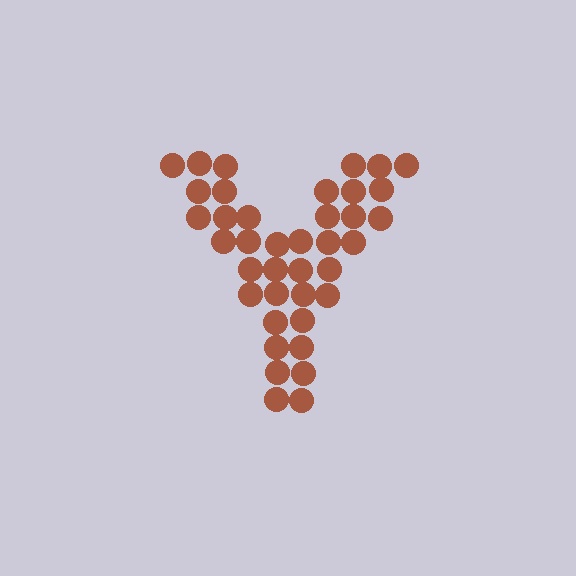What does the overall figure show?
The overall figure shows the letter Y.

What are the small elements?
The small elements are circles.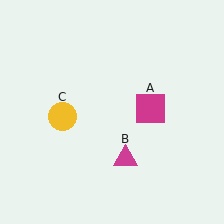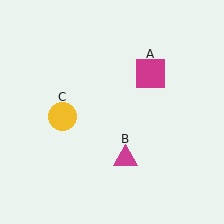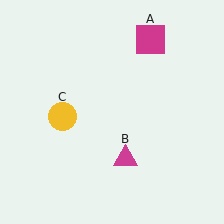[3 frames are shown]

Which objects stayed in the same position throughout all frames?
Magenta triangle (object B) and yellow circle (object C) remained stationary.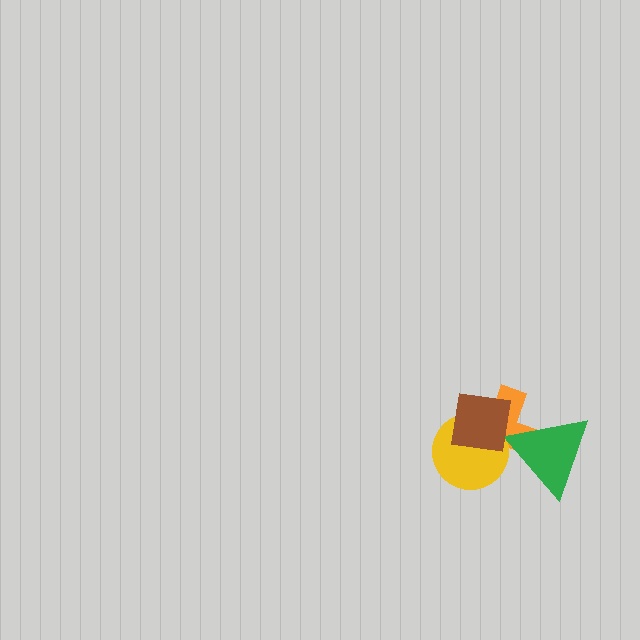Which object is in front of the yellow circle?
The brown square is in front of the yellow circle.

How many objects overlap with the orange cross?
3 objects overlap with the orange cross.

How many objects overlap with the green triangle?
1 object overlaps with the green triangle.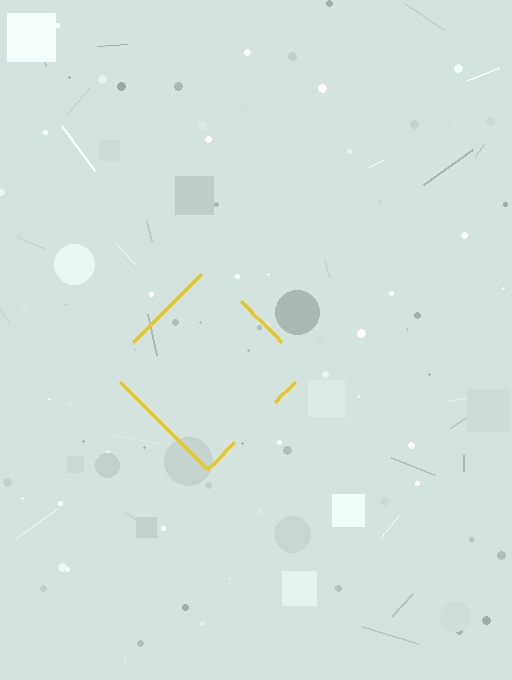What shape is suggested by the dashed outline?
The dashed outline suggests a diamond.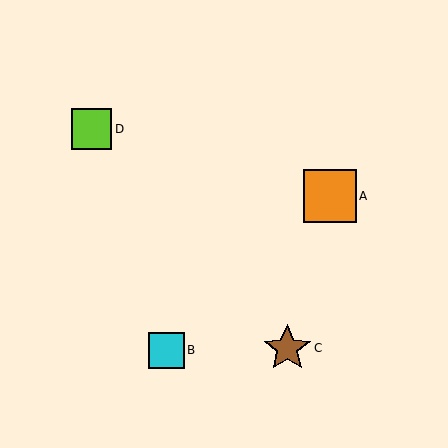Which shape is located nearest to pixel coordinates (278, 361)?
The brown star (labeled C) at (287, 348) is nearest to that location.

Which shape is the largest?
The orange square (labeled A) is the largest.